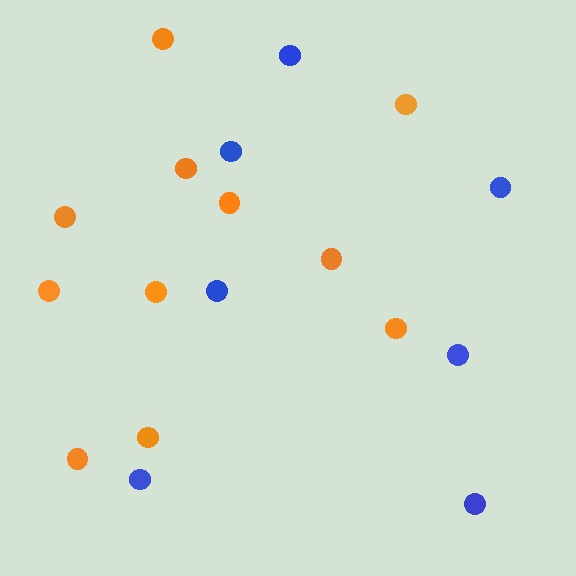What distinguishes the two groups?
There are 2 groups: one group of orange circles (11) and one group of blue circles (7).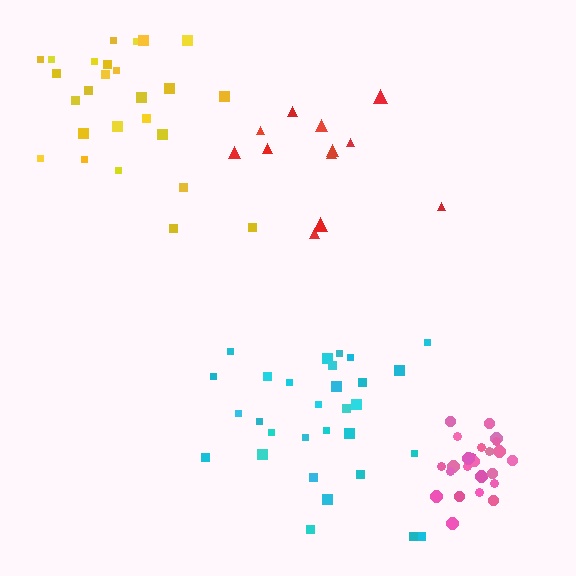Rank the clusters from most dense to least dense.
pink, yellow, cyan, red.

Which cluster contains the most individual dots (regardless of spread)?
Cyan (30).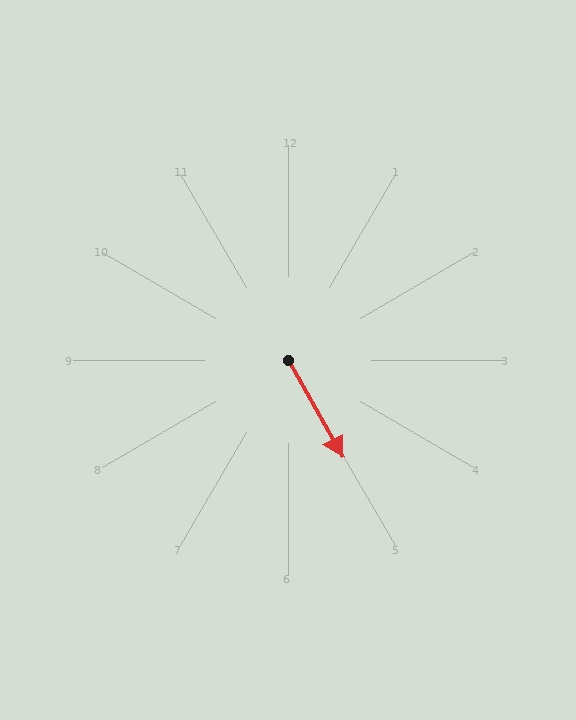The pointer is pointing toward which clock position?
Roughly 5 o'clock.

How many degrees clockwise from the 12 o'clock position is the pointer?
Approximately 151 degrees.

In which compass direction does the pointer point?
Southeast.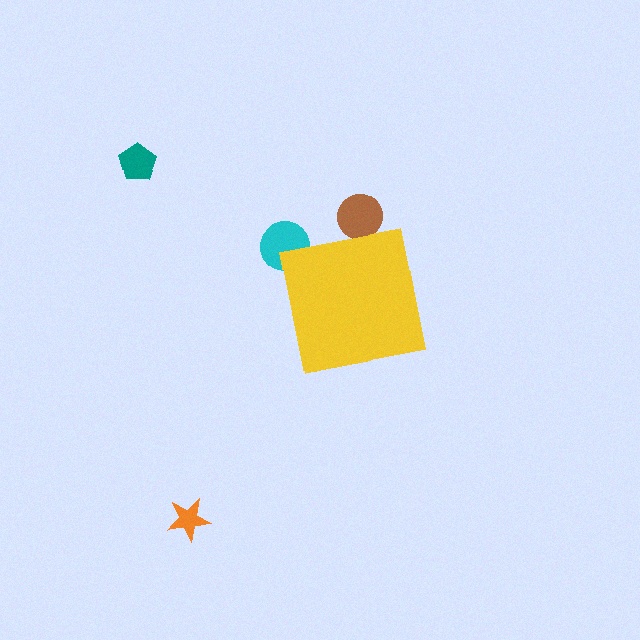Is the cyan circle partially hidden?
Yes, the cyan circle is partially hidden behind the yellow square.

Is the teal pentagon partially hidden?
No, the teal pentagon is fully visible.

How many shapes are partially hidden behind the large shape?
2 shapes are partially hidden.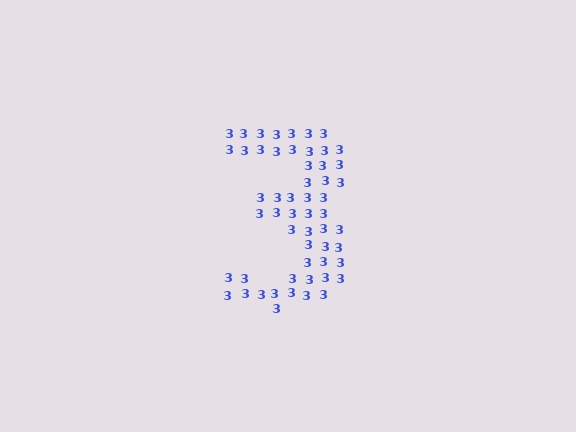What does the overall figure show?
The overall figure shows the digit 3.